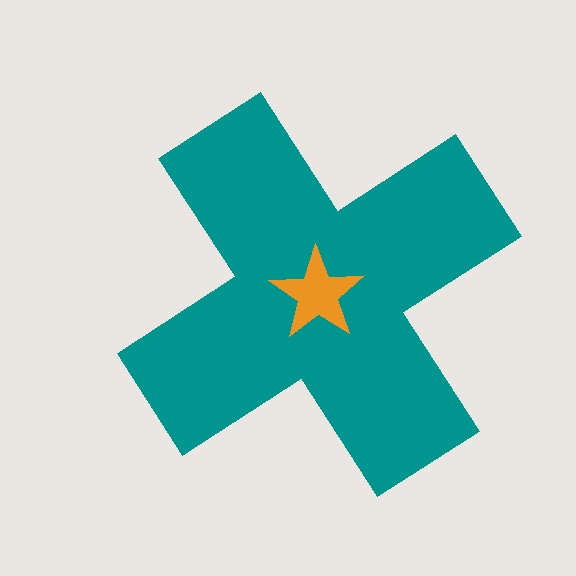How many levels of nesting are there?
2.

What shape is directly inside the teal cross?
The orange star.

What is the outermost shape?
The teal cross.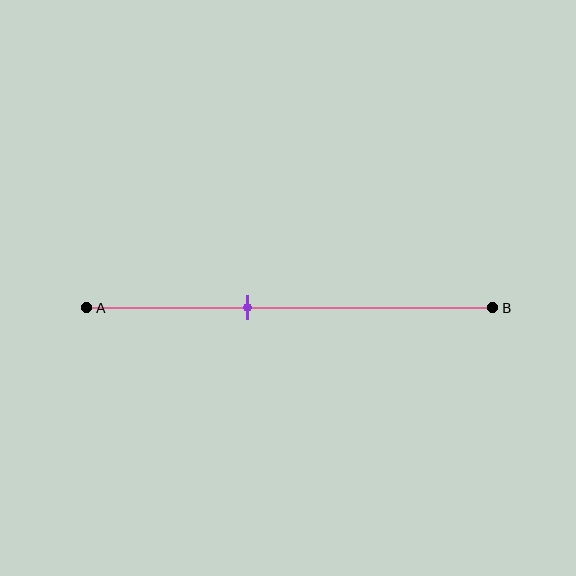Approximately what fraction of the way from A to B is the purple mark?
The purple mark is approximately 40% of the way from A to B.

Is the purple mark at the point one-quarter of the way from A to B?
No, the mark is at about 40% from A, not at the 25% one-quarter point.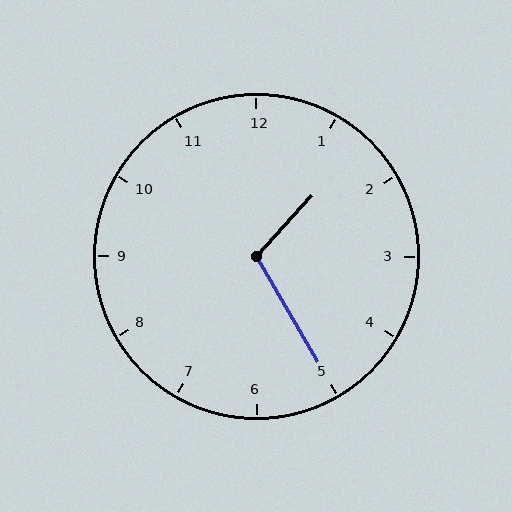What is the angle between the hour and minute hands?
Approximately 108 degrees.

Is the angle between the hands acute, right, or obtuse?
It is obtuse.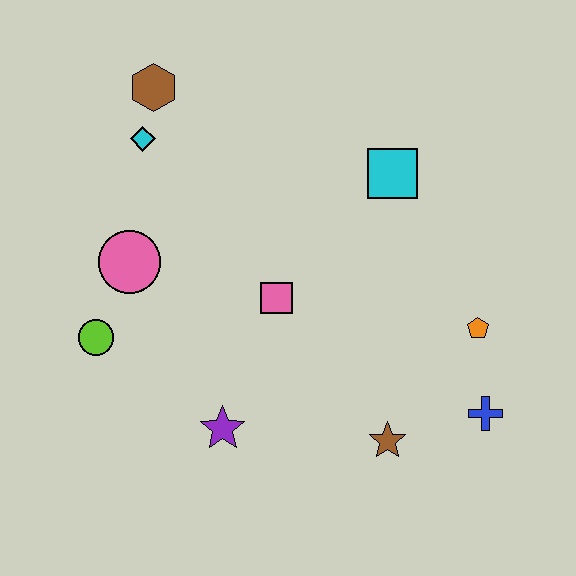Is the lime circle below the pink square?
Yes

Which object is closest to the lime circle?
The pink circle is closest to the lime circle.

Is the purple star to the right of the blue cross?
No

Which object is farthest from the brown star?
The brown hexagon is farthest from the brown star.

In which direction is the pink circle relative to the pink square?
The pink circle is to the left of the pink square.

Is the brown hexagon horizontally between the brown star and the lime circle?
Yes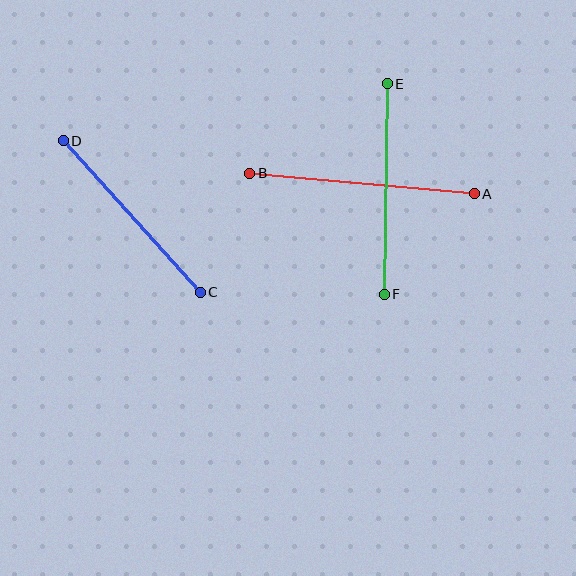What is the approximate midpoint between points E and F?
The midpoint is at approximately (386, 189) pixels.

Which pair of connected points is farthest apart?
Points A and B are farthest apart.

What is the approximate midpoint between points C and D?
The midpoint is at approximately (132, 217) pixels.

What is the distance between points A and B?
The distance is approximately 226 pixels.